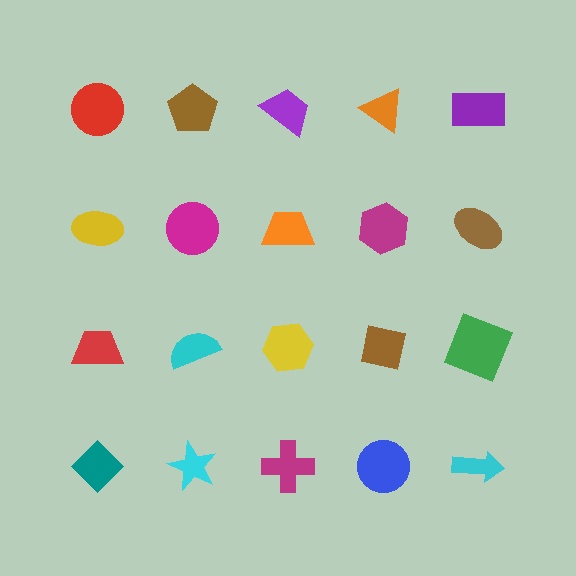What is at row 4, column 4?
A blue circle.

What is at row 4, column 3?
A magenta cross.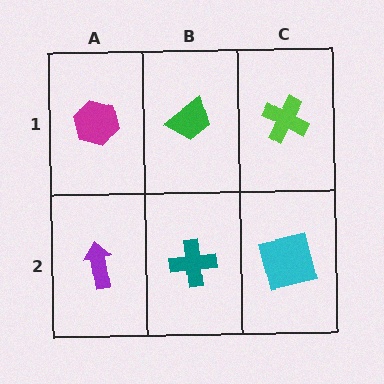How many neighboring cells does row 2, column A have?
2.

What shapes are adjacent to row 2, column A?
A magenta hexagon (row 1, column A), a teal cross (row 2, column B).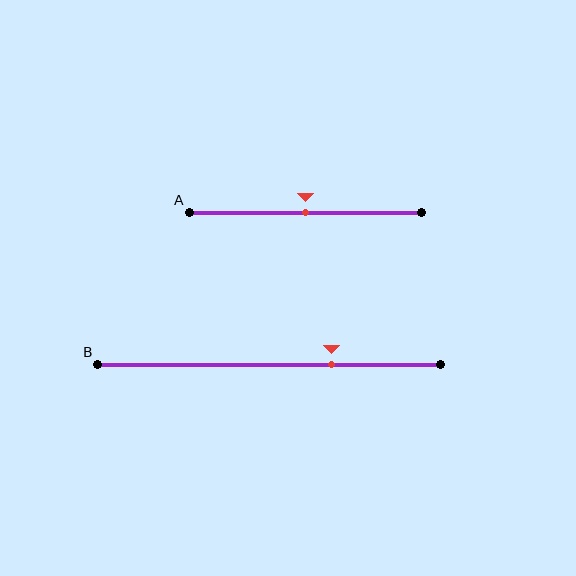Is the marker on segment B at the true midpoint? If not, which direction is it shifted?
No, the marker on segment B is shifted to the right by about 18% of the segment length.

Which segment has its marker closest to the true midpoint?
Segment A has its marker closest to the true midpoint.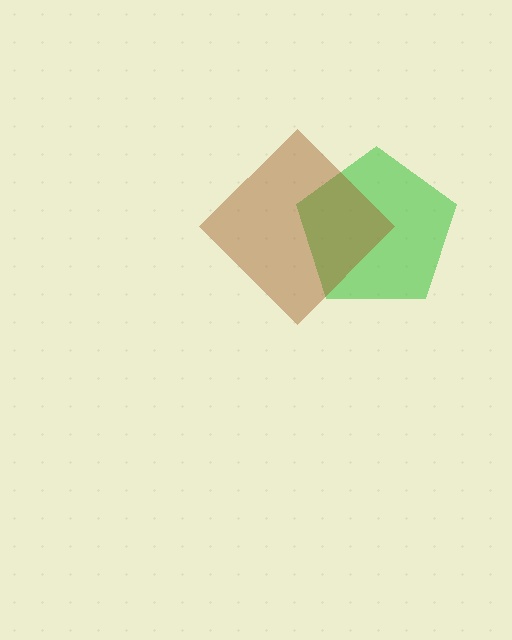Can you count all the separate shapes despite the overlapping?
Yes, there are 2 separate shapes.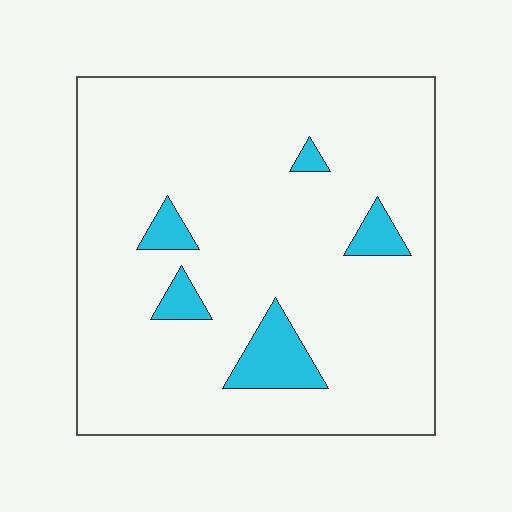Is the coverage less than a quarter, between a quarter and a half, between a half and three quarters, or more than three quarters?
Less than a quarter.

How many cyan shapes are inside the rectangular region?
5.